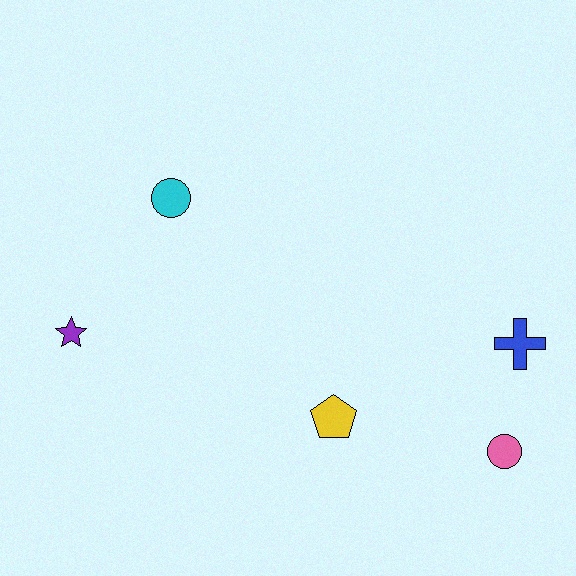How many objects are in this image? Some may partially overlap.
There are 5 objects.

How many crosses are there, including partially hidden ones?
There is 1 cross.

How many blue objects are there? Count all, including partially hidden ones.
There is 1 blue object.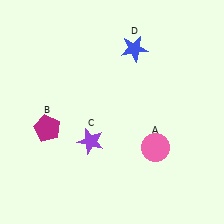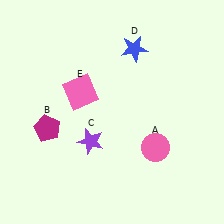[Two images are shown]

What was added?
A pink square (E) was added in Image 2.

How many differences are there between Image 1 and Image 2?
There is 1 difference between the two images.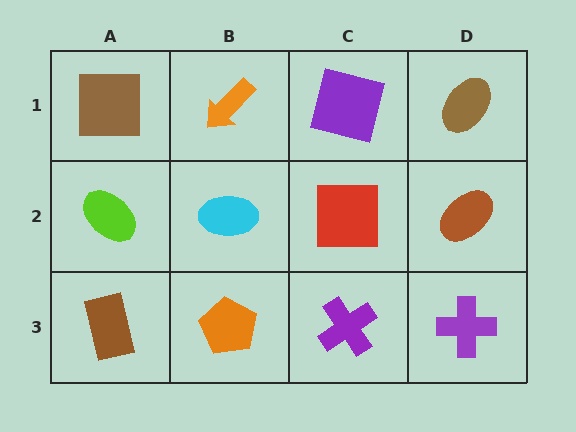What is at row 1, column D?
A brown ellipse.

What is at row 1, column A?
A brown square.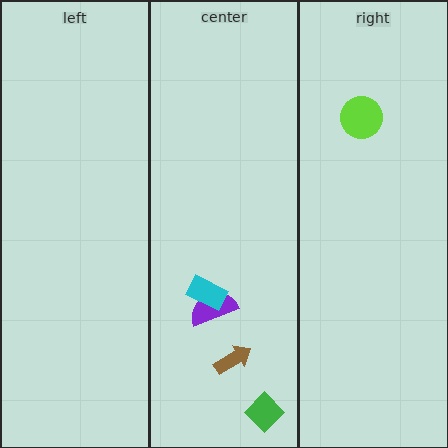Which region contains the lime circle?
The right region.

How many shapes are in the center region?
4.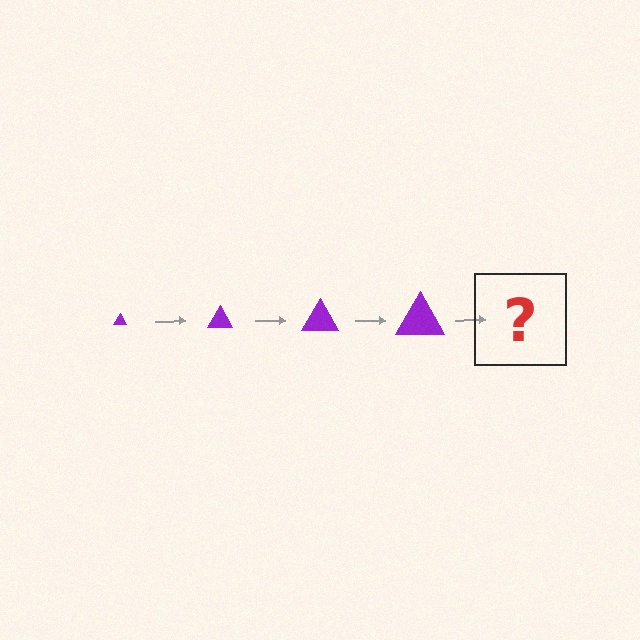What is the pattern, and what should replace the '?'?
The pattern is that the triangle gets progressively larger each step. The '?' should be a purple triangle, larger than the previous one.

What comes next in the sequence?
The next element should be a purple triangle, larger than the previous one.